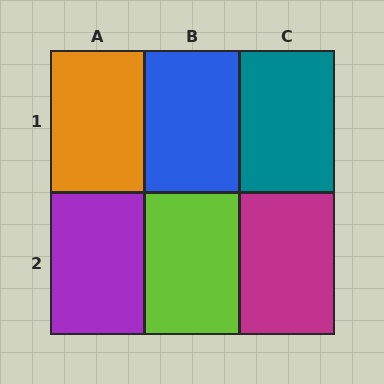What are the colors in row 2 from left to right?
Purple, lime, magenta.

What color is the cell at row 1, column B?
Blue.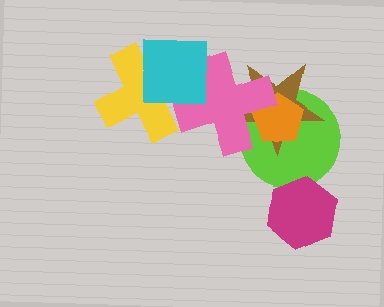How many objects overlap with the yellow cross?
2 objects overlap with the yellow cross.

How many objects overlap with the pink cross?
5 objects overlap with the pink cross.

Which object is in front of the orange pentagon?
The pink cross is in front of the orange pentagon.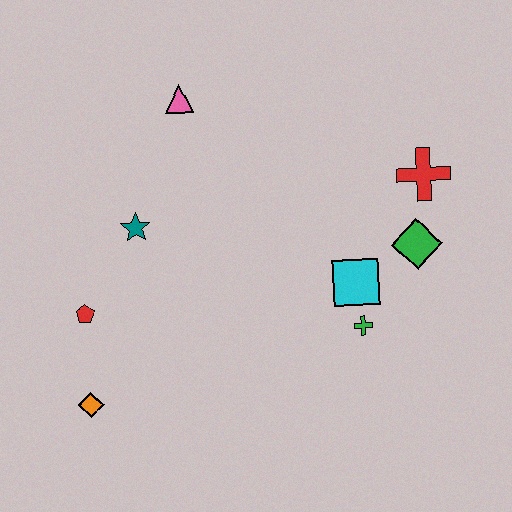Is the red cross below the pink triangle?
Yes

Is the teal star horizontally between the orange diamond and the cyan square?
Yes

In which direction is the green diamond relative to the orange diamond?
The green diamond is to the right of the orange diamond.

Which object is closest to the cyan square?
The green cross is closest to the cyan square.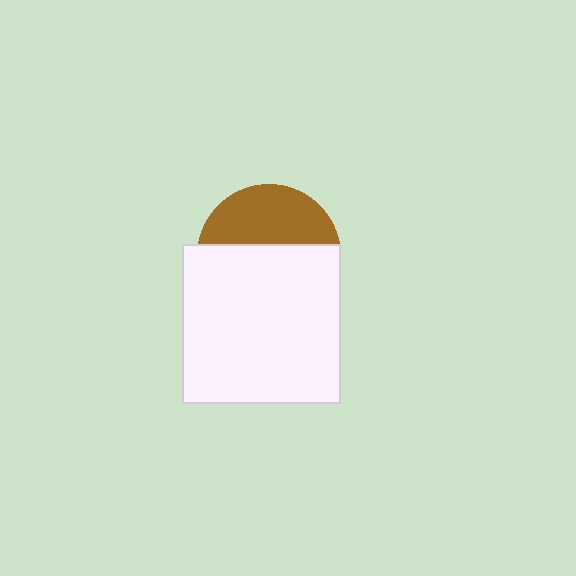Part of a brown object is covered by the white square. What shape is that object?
It is a circle.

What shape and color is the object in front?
The object in front is a white square.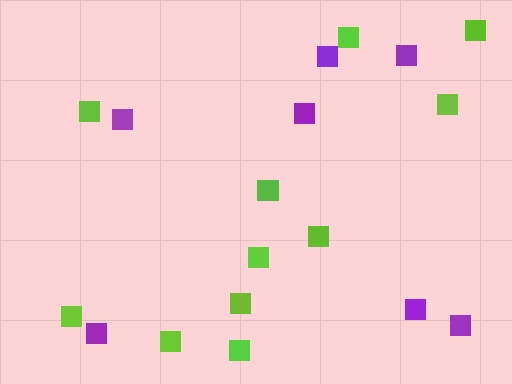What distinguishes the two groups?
There are 2 groups: one group of purple squares (7) and one group of lime squares (11).